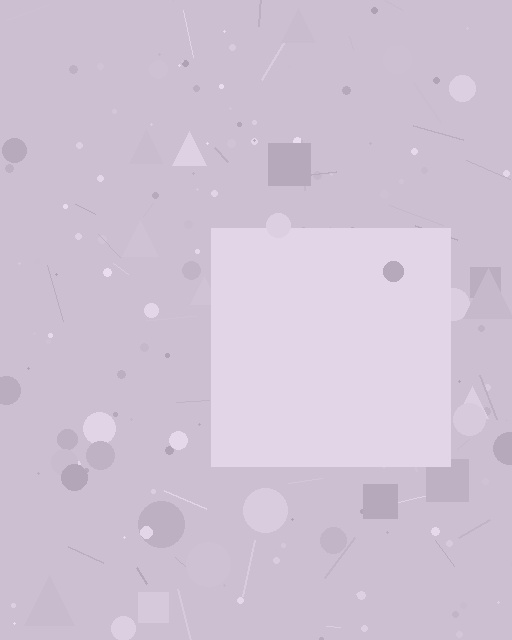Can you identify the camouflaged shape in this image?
The camouflaged shape is a square.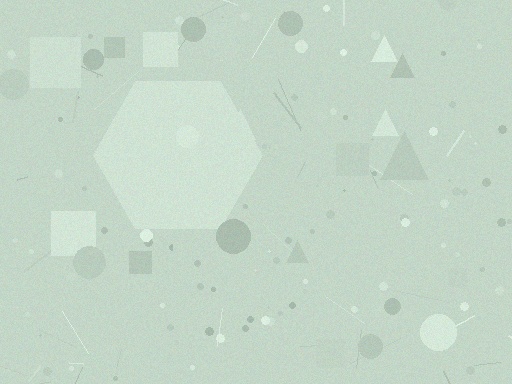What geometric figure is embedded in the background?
A hexagon is embedded in the background.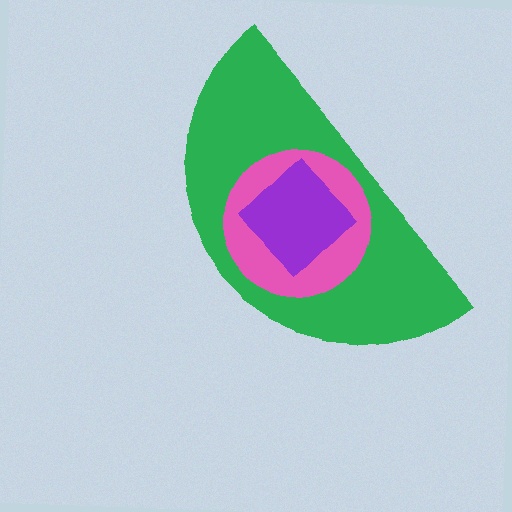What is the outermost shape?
The green semicircle.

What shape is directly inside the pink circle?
The purple diamond.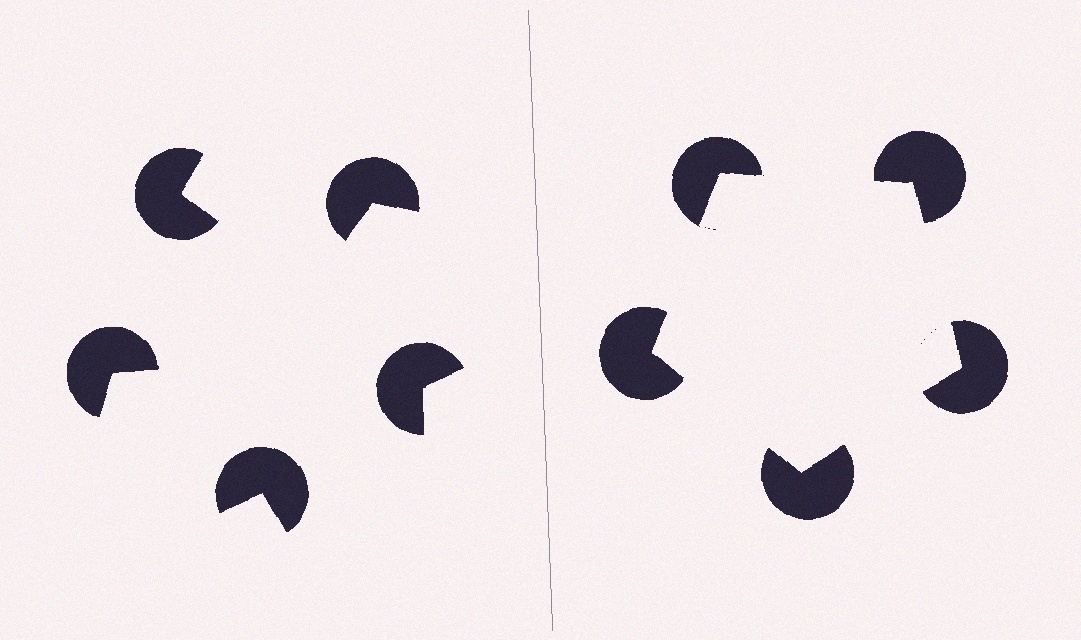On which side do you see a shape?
An illusory pentagon appears on the right side. On the left side the wedge cuts are rotated, so no coherent shape forms.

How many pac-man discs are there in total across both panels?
10 — 5 on each side.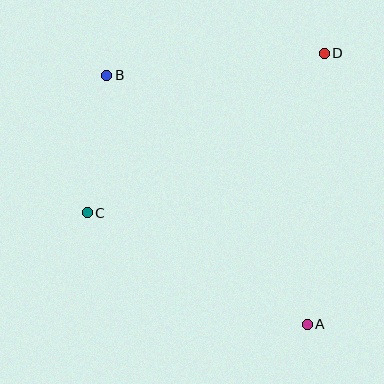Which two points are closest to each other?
Points B and C are closest to each other.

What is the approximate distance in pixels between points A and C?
The distance between A and C is approximately 247 pixels.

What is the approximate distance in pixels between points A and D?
The distance between A and D is approximately 272 pixels.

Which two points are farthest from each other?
Points A and B are farthest from each other.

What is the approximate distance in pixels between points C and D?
The distance between C and D is approximately 286 pixels.